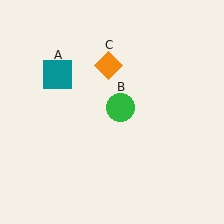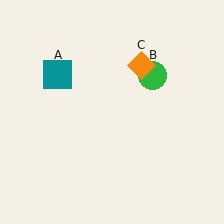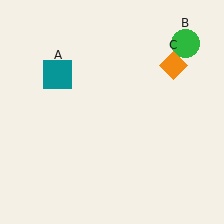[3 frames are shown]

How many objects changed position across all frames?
2 objects changed position: green circle (object B), orange diamond (object C).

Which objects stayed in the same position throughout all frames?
Teal square (object A) remained stationary.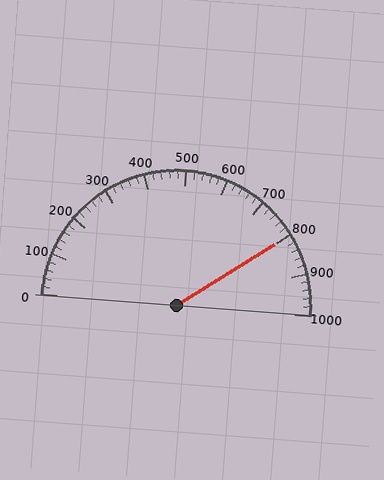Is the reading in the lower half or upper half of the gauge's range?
The reading is in the upper half of the range (0 to 1000).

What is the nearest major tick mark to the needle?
The nearest major tick mark is 800.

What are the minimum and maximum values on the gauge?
The gauge ranges from 0 to 1000.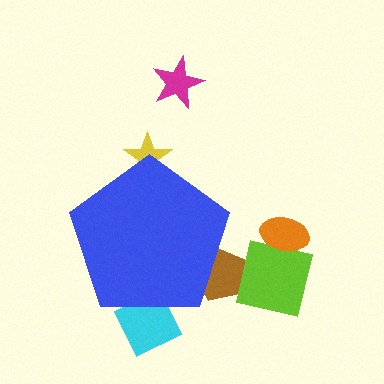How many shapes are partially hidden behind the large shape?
3 shapes are partially hidden.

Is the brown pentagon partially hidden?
Yes, the brown pentagon is partially hidden behind the blue pentagon.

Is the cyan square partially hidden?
Yes, the cyan square is partially hidden behind the blue pentagon.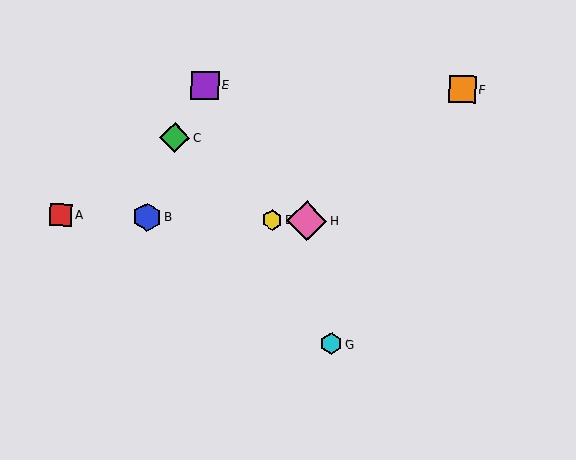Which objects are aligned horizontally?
Objects A, B, D, H are aligned horizontally.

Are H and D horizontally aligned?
Yes, both are at y≈221.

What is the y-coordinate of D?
Object D is at y≈220.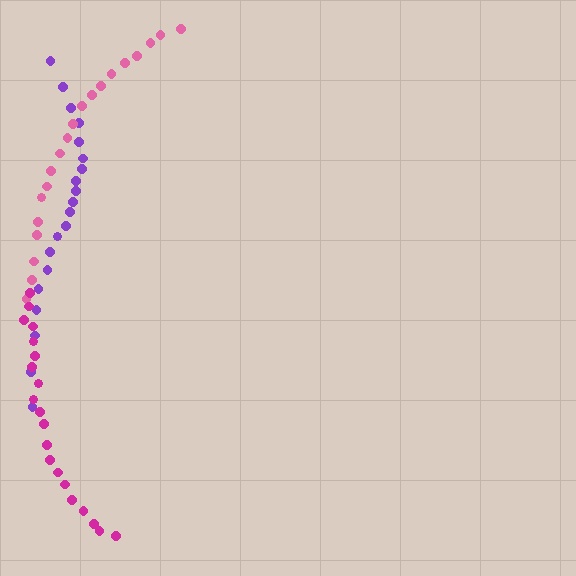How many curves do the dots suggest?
There are 3 distinct paths.